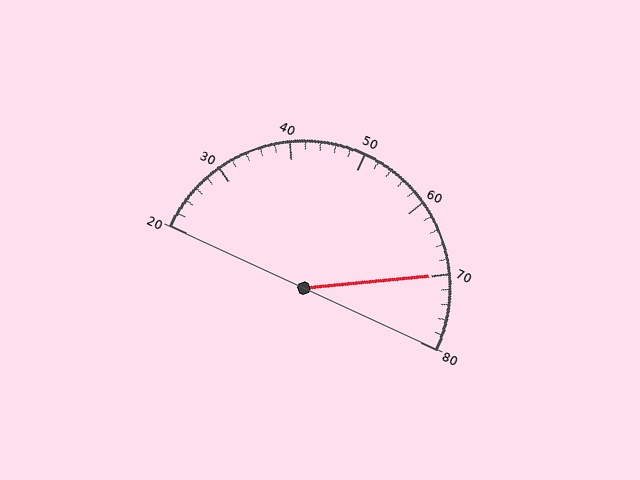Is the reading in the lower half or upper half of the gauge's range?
The reading is in the upper half of the range (20 to 80).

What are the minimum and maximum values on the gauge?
The gauge ranges from 20 to 80.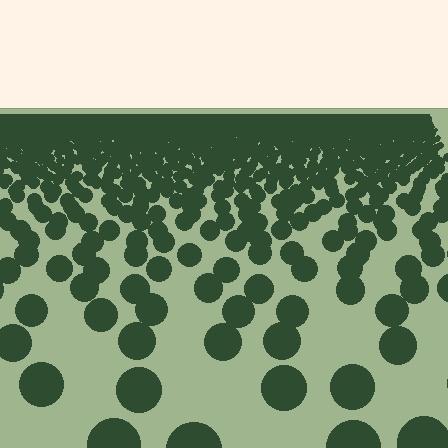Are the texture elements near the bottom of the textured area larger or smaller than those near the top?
Larger. Near the bottom, elements are closer to the viewer and appear at a bigger on-screen size.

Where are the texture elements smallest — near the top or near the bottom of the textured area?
Near the top.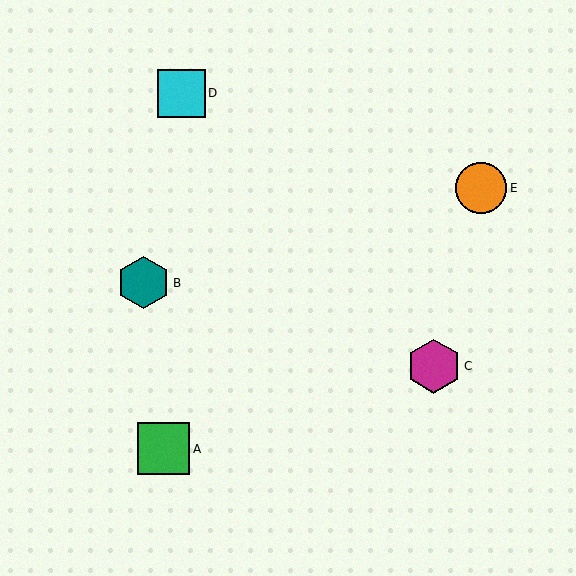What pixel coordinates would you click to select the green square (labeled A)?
Click at (164, 449) to select the green square A.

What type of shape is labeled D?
Shape D is a cyan square.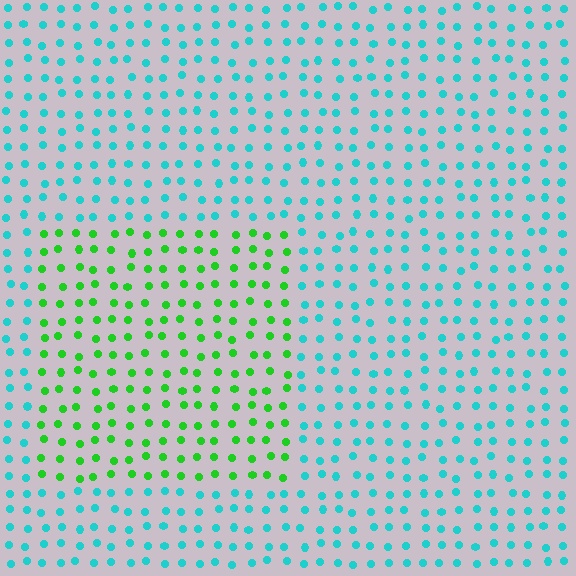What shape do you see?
I see a rectangle.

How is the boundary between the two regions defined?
The boundary is defined purely by a slight shift in hue (about 57 degrees). Spacing, size, and orientation are identical on both sides.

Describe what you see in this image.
The image is filled with small cyan elements in a uniform arrangement. A rectangle-shaped region is visible where the elements are tinted to a slightly different hue, forming a subtle color boundary.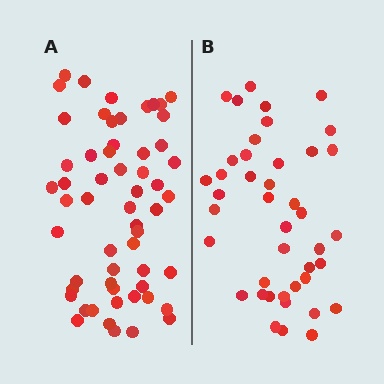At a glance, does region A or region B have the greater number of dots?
Region A (the left region) has more dots.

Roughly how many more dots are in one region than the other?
Region A has approximately 15 more dots than region B.